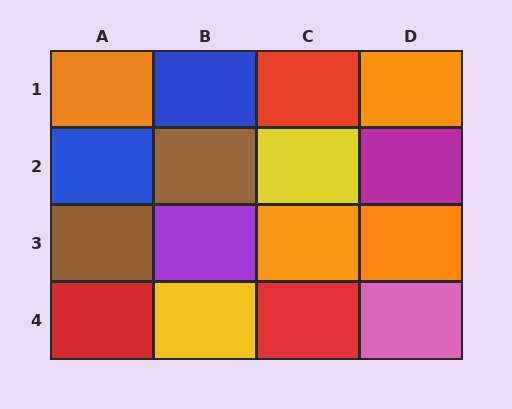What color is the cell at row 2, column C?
Yellow.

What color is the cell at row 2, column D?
Magenta.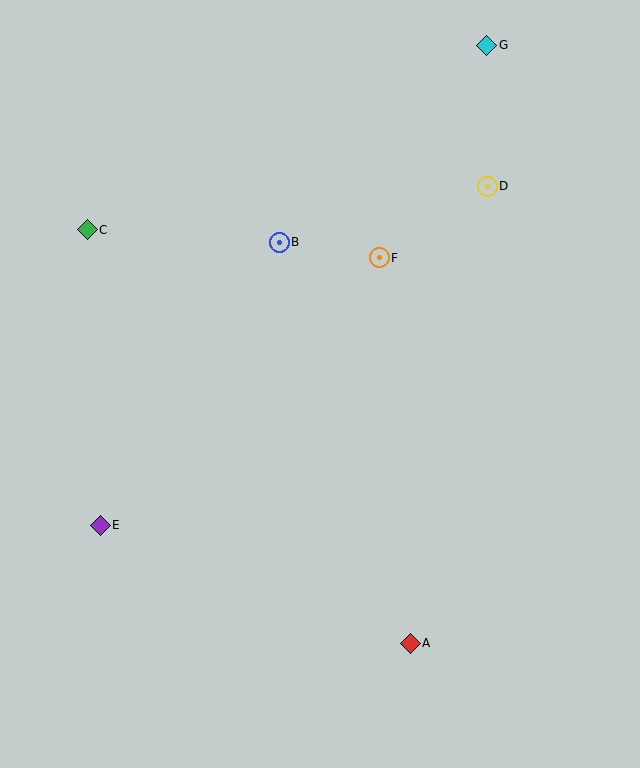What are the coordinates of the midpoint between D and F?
The midpoint between D and F is at (433, 222).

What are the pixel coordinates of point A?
Point A is at (410, 643).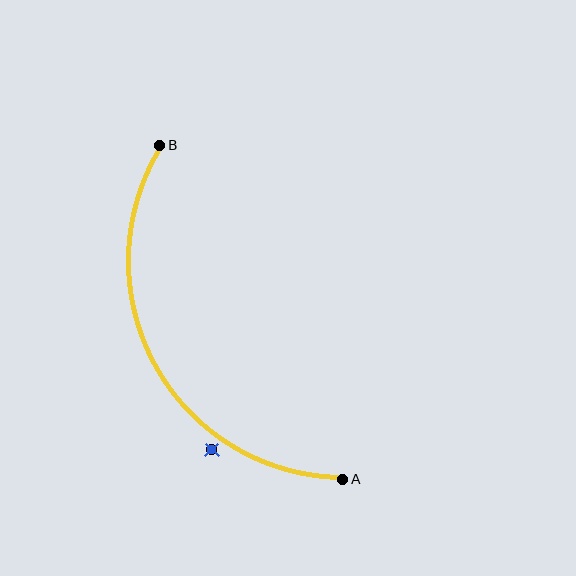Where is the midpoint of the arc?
The arc midpoint is the point on the curve farthest from the straight line joining A and B. It sits to the left of that line.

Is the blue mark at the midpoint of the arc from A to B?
No — the blue mark does not lie on the arc at all. It sits slightly outside the curve.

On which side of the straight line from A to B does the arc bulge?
The arc bulges to the left of the straight line connecting A and B.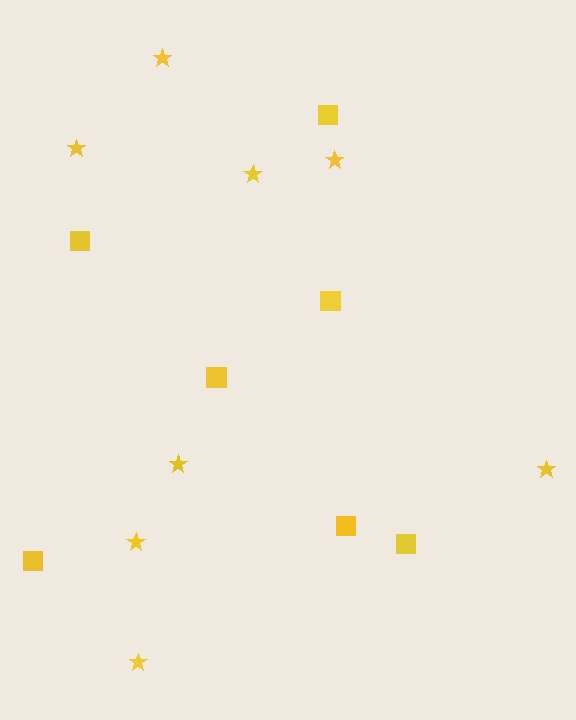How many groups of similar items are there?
There are 2 groups: one group of stars (8) and one group of squares (7).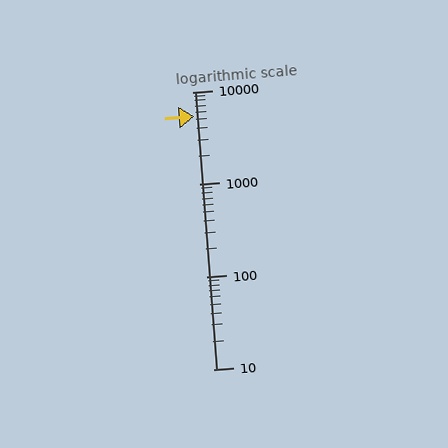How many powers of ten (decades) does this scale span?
The scale spans 3 decades, from 10 to 10000.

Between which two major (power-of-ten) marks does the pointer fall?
The pointer is between 1000 and 10000.